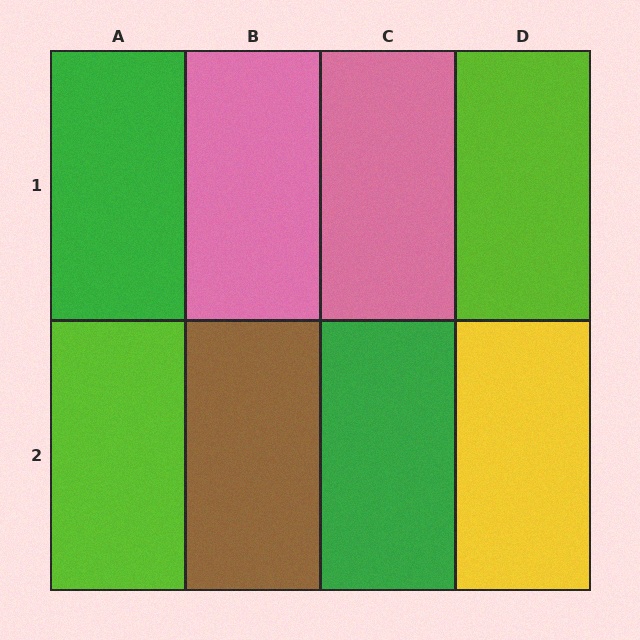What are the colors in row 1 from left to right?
Green, pink, pink, lime.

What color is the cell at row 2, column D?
Yellow.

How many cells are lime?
2 cells are lime.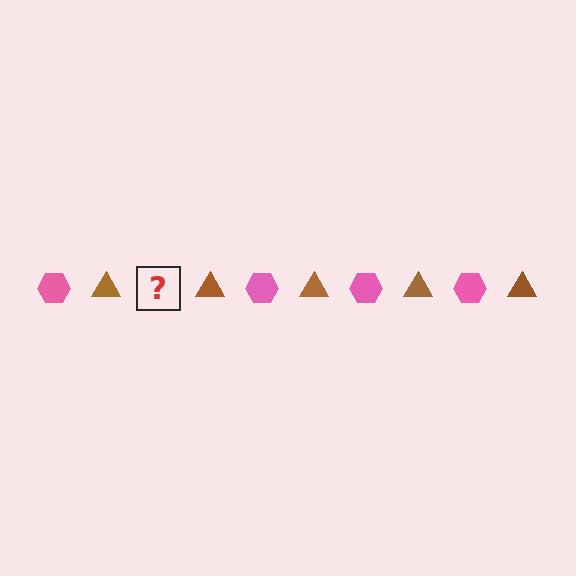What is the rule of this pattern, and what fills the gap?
The rule is that the pattern alternates between pink hexagon and brown triangle. The gap should be filled with a pink hexagon.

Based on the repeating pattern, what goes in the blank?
The blank should be a pink hexagon.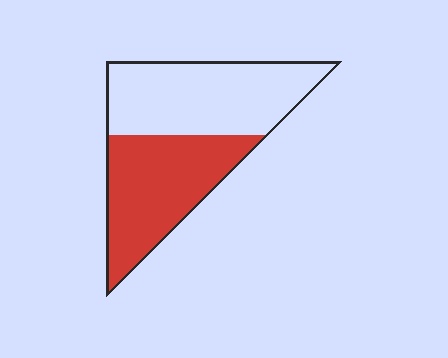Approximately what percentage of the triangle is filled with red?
Approximately 45%.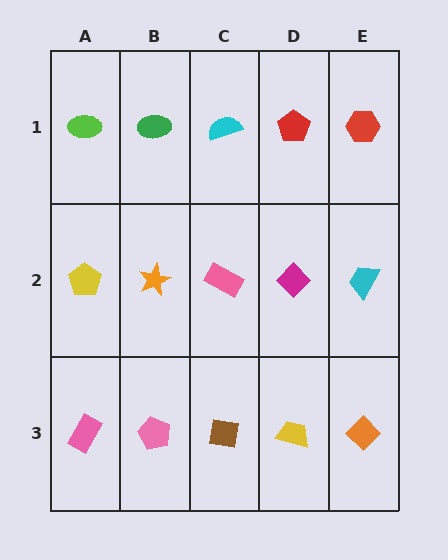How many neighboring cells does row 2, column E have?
3.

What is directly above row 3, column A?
A yellow pentagon.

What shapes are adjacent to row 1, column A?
A yellow pentagon (row 2, column A), a green ellipse (row 1, column B).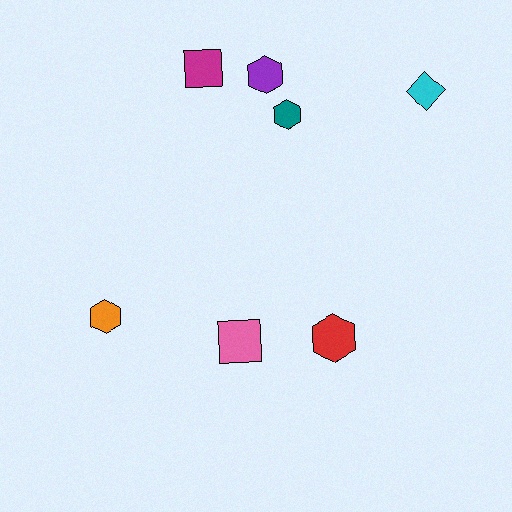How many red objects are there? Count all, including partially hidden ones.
There is 1 red object.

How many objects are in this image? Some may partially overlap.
There are 7 objects.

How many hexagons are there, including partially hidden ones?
There are 4 hexagons.